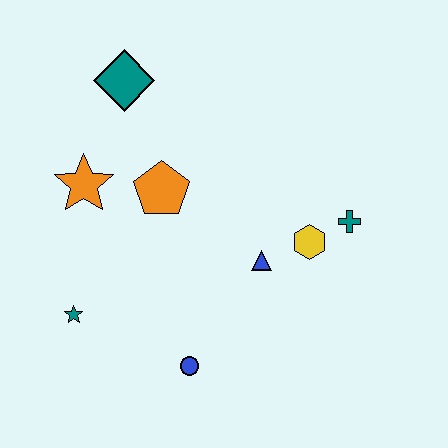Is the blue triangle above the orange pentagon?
No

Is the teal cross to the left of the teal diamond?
No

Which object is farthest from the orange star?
The teal cross is farthest from the orange star.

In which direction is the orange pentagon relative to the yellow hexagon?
The orange pentagon is to the left of the yellow hexagon.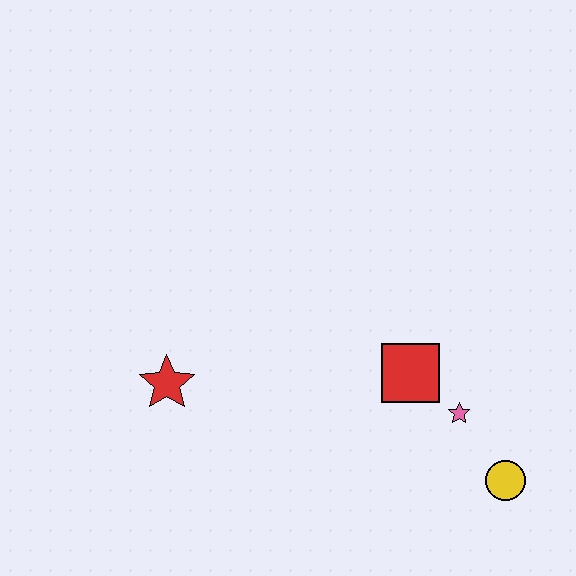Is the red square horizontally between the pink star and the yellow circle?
No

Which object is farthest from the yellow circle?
The red star is farthest from the yellow circle.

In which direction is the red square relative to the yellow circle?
The red square is above the yellow circle.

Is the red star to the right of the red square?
No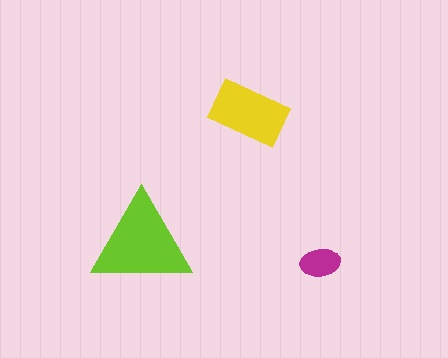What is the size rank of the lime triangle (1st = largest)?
1st.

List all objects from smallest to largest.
The magenta ellipse, the yellow rectangle, the lime triangle.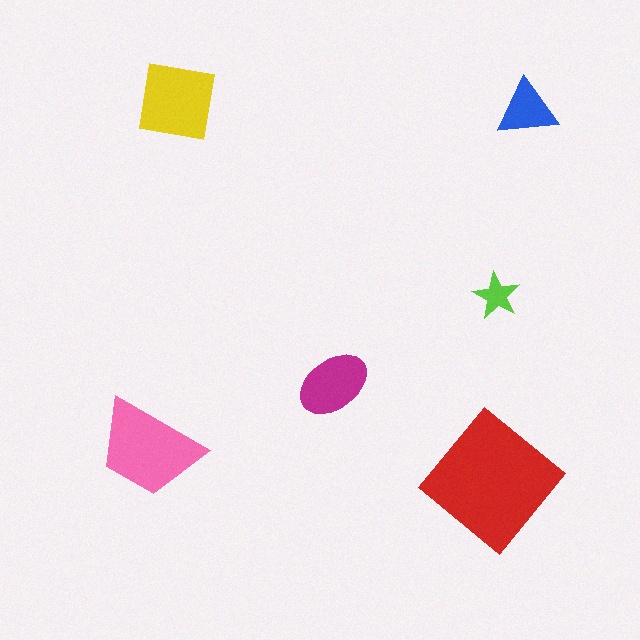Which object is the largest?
The red diamond.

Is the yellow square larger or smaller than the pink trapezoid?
Smaller.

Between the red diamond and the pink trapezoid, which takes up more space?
The red diamond.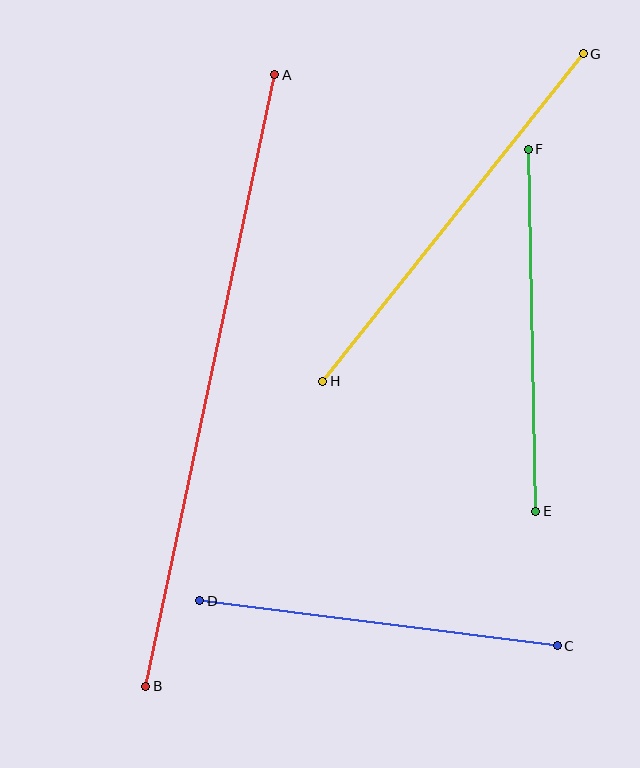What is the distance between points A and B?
The distance is approximately 625 pixels.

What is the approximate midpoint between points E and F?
The midpoint is at approximately (532, 330) pixels.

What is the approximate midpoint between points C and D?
The midpoint is at approximately (379, 623) pixels.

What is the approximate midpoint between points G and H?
The midpoint is at approximately (453, 217) pixels.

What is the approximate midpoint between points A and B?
The midpoint is at approximately (210, 380) pixels.